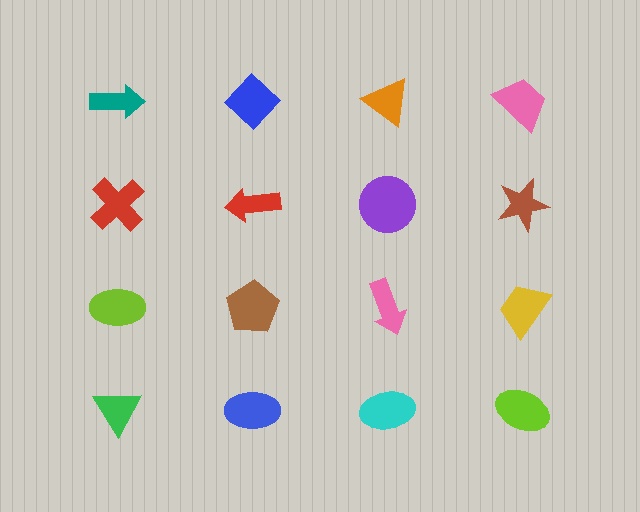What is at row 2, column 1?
A red cross.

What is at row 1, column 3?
An orange triangle.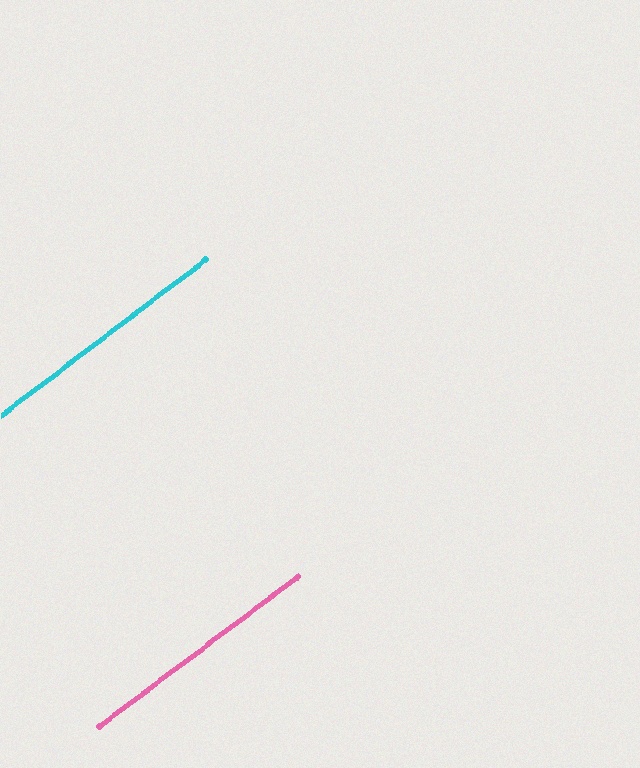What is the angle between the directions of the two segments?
Approximately 0 degrees.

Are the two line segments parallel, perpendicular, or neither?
Parallel — their directions differ by only 0.3°.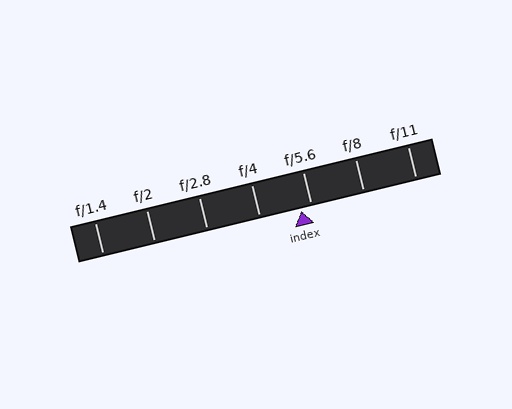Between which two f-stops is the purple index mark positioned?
The index mark is between f/4 and f/5.6.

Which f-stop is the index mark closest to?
The index mark is closest to f/5.6.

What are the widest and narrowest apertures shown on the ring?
The widest aperture shown is f/1.4 and the narrowest is f/11.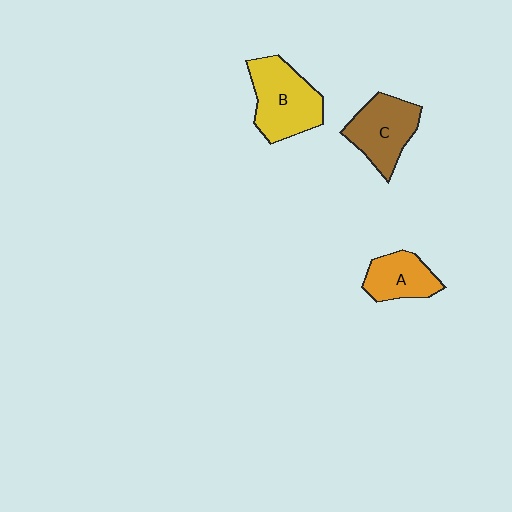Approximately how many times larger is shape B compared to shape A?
Approximately 1.6 times.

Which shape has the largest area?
Shape B (yellow).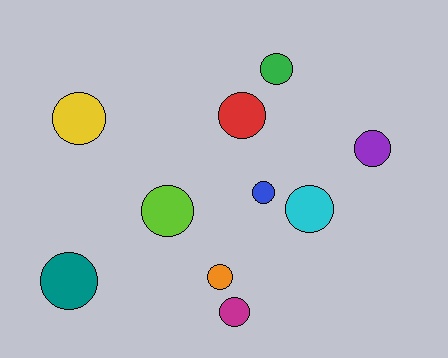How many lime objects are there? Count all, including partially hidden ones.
There is 1 lime object.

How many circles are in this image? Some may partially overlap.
There are 10 circles.